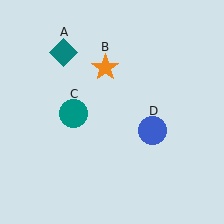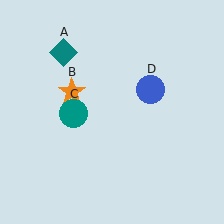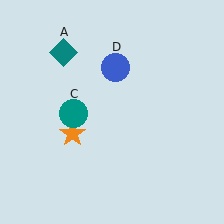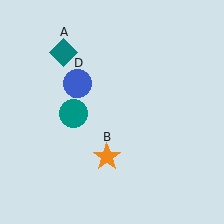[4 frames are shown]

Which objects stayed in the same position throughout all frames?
Teal diamond (object A) and teal circle (object C) remained stationary.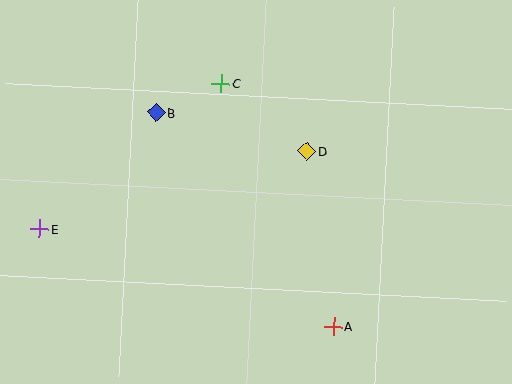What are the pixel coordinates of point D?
Point D is at (307, 151).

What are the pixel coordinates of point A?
Point A is at (334, 327).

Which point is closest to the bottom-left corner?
Point E is closest to the bottom-left corner.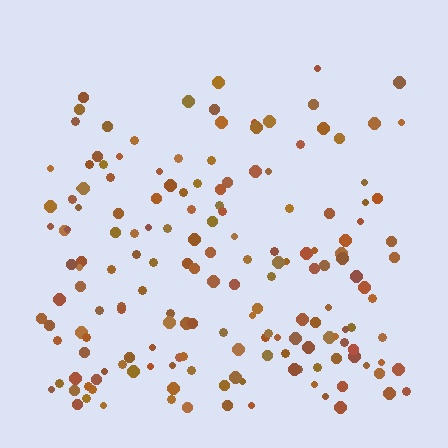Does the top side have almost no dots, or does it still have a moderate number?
Still a moderate number, just noticeably fewer than the bottom.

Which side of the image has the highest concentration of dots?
The bottom.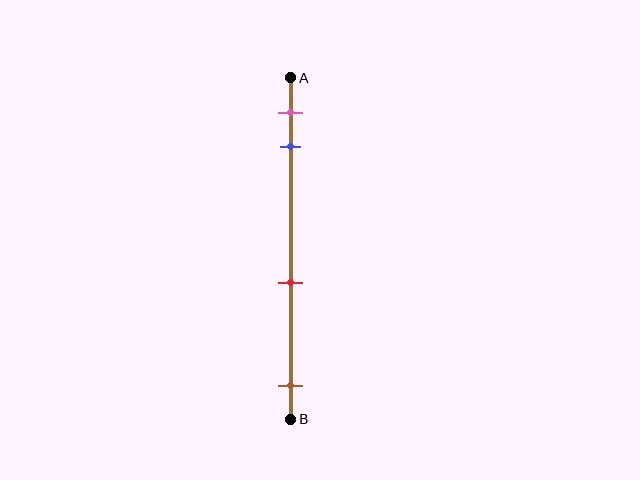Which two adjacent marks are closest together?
The pink and blue marks are the closest adjacent pair.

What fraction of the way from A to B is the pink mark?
The pink mark is approximately 10% (0.1) of the way from A to B.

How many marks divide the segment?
There are 4 marks dividing the segment.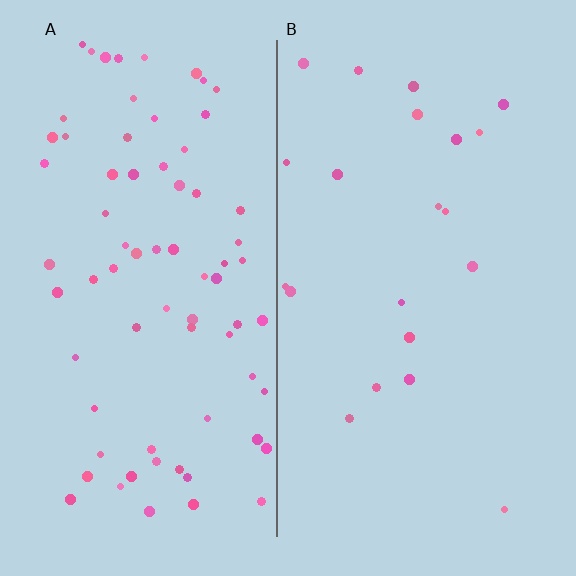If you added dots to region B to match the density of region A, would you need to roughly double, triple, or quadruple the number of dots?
Approximately triple.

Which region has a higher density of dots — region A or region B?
A (the left).